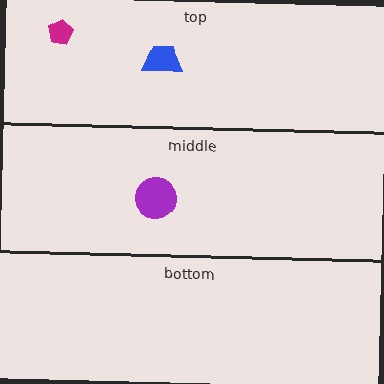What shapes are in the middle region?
The purple circle.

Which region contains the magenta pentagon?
The top region.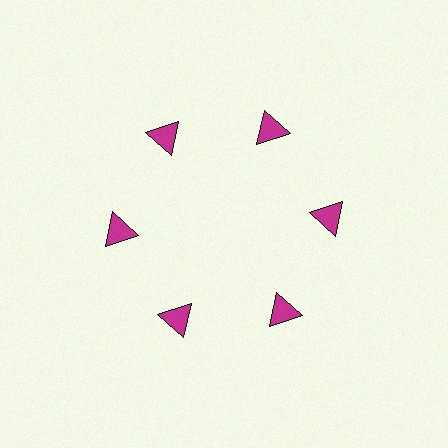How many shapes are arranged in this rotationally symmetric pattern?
There are 6 shapes, arranged in 6 groups of 1.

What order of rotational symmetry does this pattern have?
This pattern has 6-fold rotational symmetry.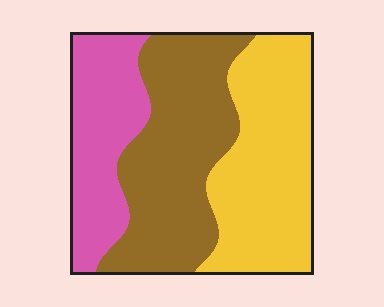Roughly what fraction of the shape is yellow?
Yellow takes up between a third and a half of the shape.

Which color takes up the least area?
Pink, at roughly 25%.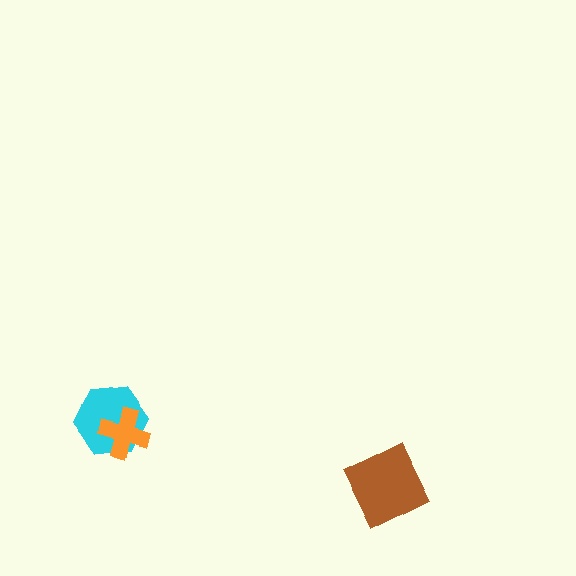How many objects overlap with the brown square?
0 objects overlap with the brown square.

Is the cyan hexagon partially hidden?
Yes, it is partially covered by another shape.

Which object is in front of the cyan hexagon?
The orange cross is in front of the cyan hexagon.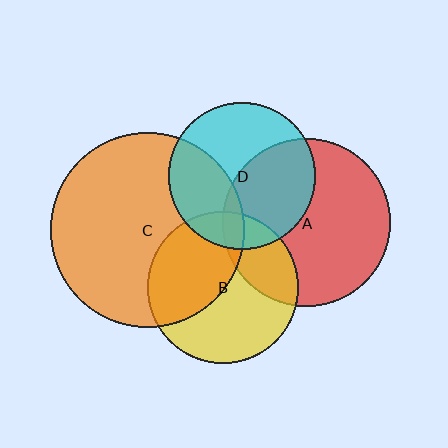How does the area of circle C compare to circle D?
Approximately 1.8 times.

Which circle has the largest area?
Circle C (orange).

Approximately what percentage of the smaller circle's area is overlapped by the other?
Approximately 15%.